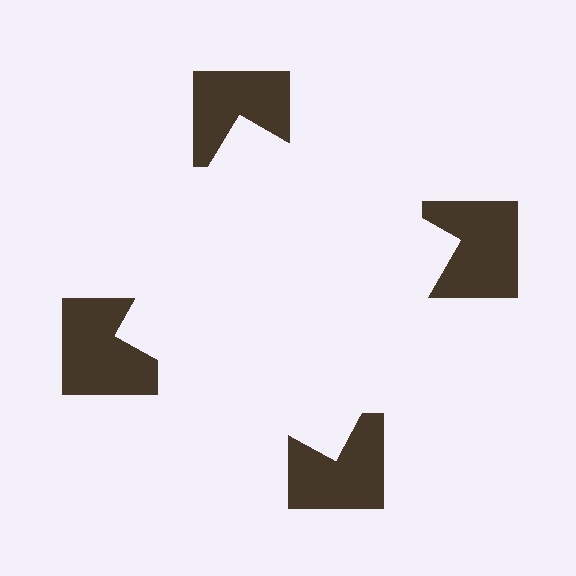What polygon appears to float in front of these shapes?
An illusory square — its edges are inferred from the aligned wedge cuts in the notched squares, not physically drawn.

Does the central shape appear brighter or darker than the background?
It typically appears slightly brighter than the background, even though no actual brightness change is drawn.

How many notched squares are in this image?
There are 4 — one at each vertex of the illusory square.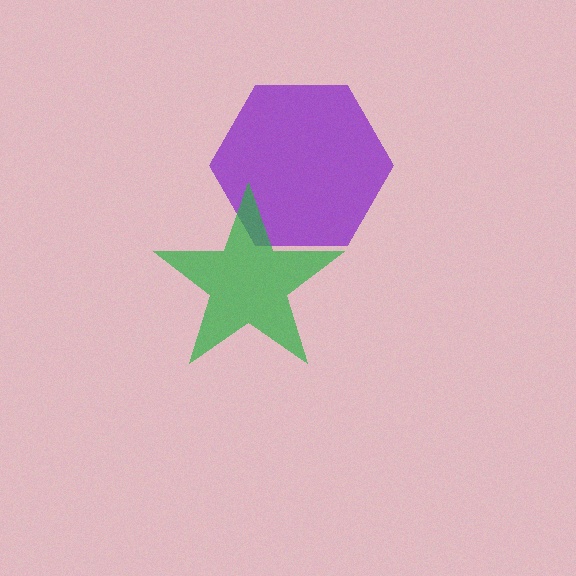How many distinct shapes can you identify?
There are 2 distinct shapes: a purple hexagon, a green star.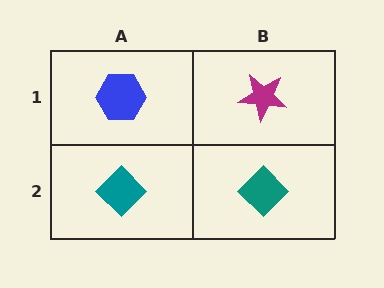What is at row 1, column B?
A magenta star.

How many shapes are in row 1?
2 shapes.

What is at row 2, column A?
A teal diamond.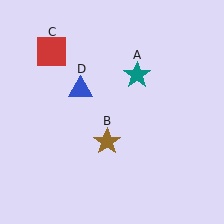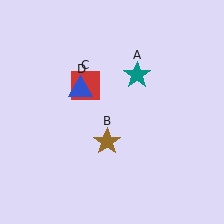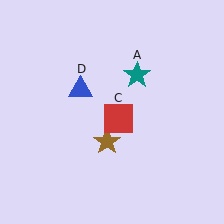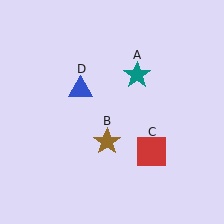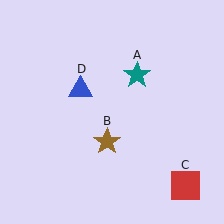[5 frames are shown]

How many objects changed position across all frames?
1 object changed position: red square (object C).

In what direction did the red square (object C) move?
The red square (object C) moved down and to the right.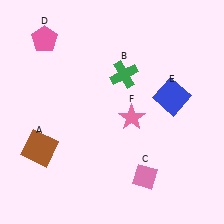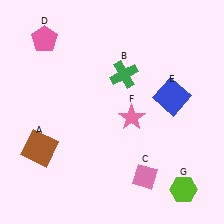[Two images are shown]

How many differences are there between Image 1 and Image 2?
There is 1 difference between the two images.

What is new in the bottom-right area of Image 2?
A lime hexagon (G) was added in the bottom-right area of Image 2.